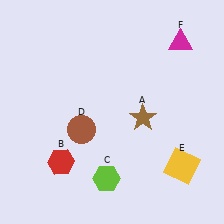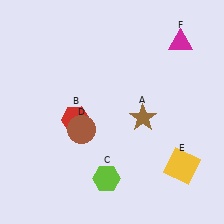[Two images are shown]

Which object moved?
The red hexagon (B) moved up.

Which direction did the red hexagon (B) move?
The red hexagon (B) moved up.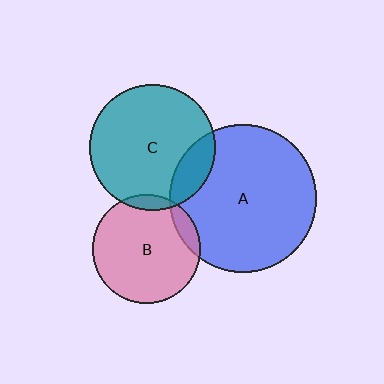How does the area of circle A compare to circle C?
Approximately 1.4 times.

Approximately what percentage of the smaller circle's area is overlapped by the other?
Approximately 5%.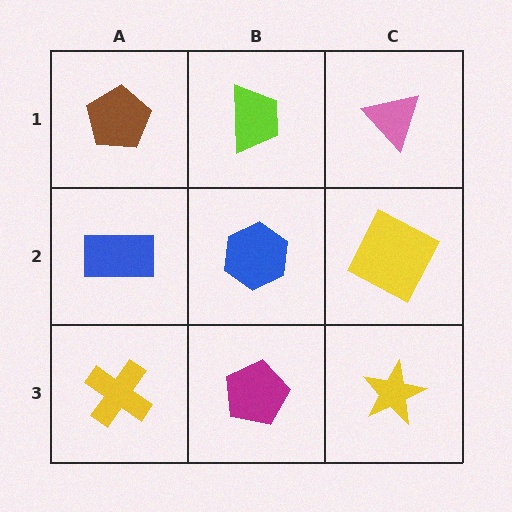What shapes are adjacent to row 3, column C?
A yellow square (row 2, column C), a magenta pentagon (row 3, column B).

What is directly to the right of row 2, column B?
A yellow square.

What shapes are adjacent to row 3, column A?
A blue rectangle (row 2, column A), a magenta pentagon (row 3, column B).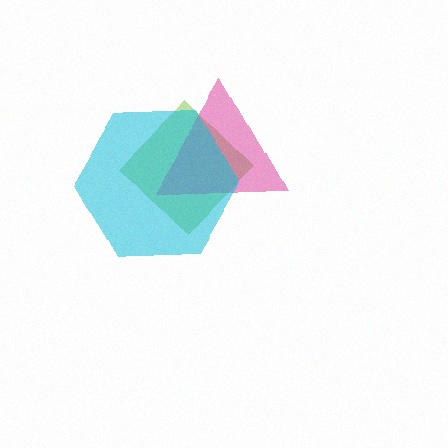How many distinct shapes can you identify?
There are 3 distinct shapes: a lime diamond, a magenta triangle, a cyan hexagon.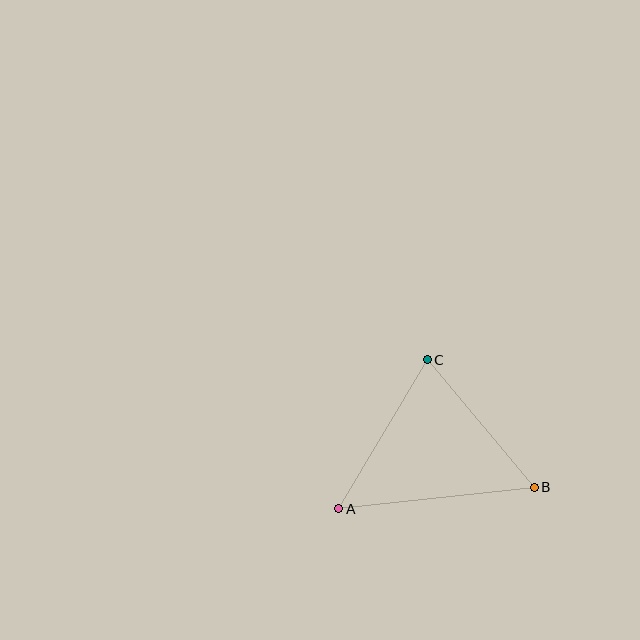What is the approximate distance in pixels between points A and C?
The distance between A and C is approximately 173 pixels.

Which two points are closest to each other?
Points B and C are closest to each other.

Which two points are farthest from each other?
Points A and B are farthest from each other.